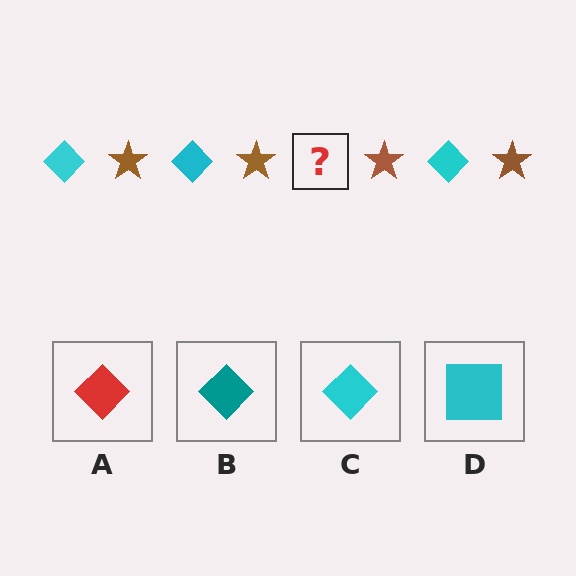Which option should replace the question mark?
Option C.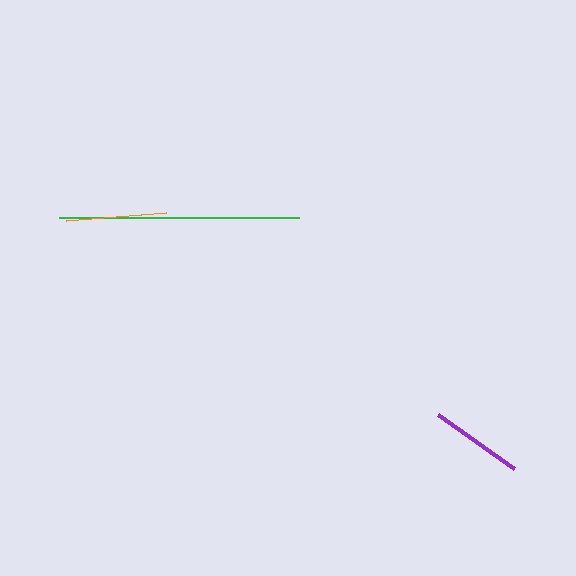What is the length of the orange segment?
The orange segment is approximately 101 pixels long.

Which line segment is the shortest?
The purple line is the shortest at approximately 94 pixels.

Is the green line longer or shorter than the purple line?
The green line is longer than the purple line.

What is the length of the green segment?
The green segment is approximately 239 pixels long.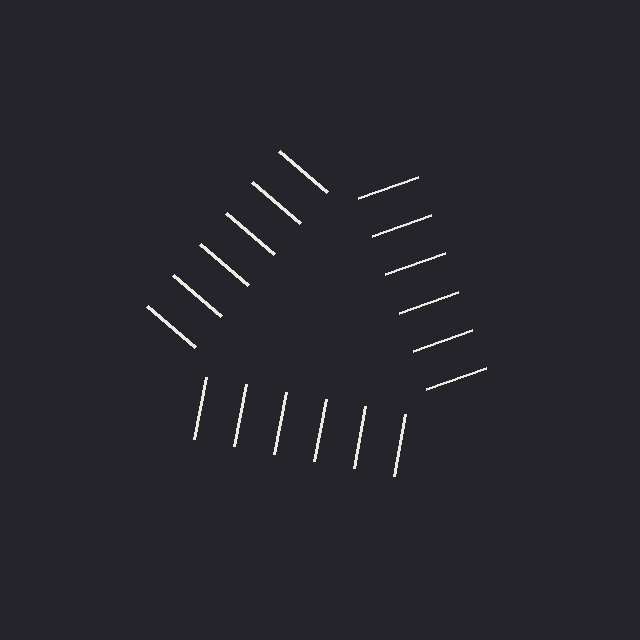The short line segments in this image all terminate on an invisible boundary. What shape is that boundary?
An illusory triangle — the line segments terminate on its edges but no continuous stroke is drawn.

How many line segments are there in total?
18 — 6 along each of the 3 edges.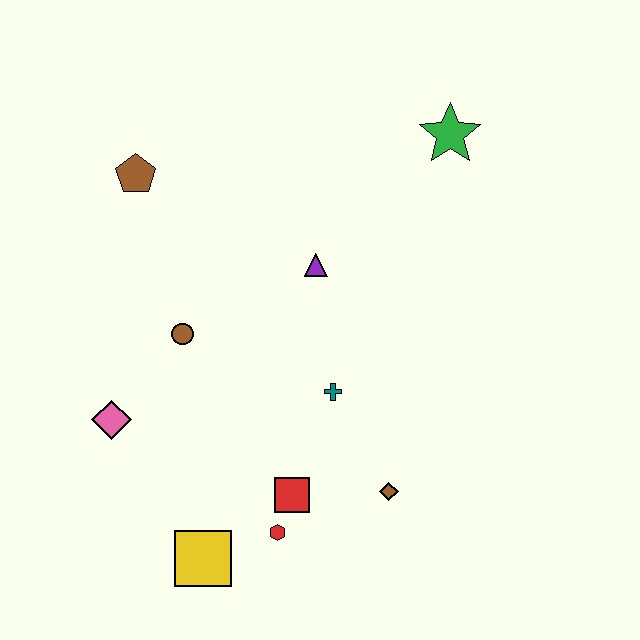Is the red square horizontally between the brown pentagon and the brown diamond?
Yes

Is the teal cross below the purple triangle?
Yes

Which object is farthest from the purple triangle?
The yellow square is farthest from the purple triangle.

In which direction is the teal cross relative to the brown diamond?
The teal cross is above the brown diamond.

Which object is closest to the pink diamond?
The brown circle is closest to the pink diamond.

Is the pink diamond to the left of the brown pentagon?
Yes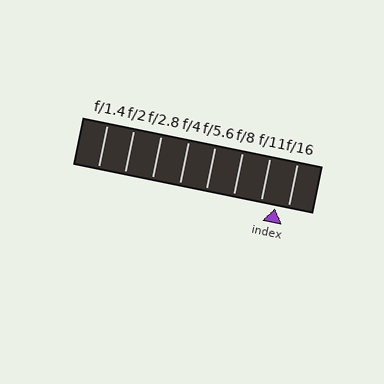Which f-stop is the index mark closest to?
The index mark is closest to f/16.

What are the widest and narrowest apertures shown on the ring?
The widest aperture shown is f/1.4 and the narrowest is f/16.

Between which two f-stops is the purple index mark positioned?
The index mark is between f/11 and f/16.